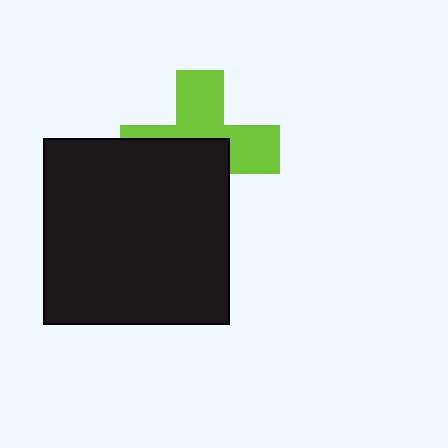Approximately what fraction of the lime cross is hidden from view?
Roughly 51% of the lime cross is hidden behind the black square.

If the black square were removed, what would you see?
You would see the complete lime cross.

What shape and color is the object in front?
The object in front is a black square.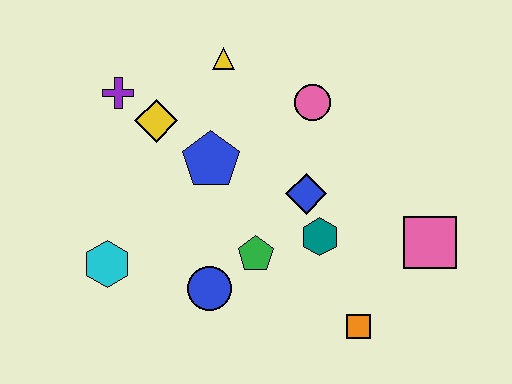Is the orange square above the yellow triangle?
No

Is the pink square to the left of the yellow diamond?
No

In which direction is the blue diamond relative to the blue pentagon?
The blue diamond is to the right of the blue pentagon.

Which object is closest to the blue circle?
The green pentagon is closest to the blue circle.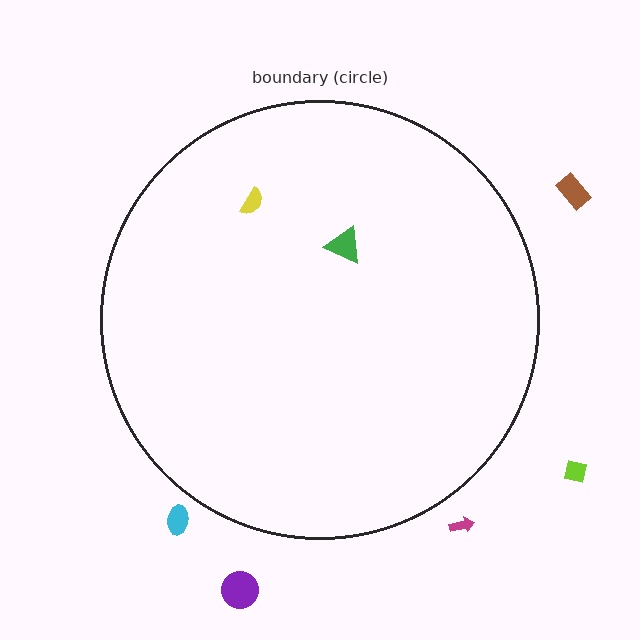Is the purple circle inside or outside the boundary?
Outside.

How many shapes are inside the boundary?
2 inside, 5 outside.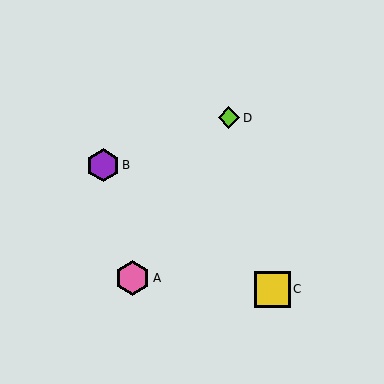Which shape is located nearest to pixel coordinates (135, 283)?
The pink hexagon (labeled A) at (133, 278) is nearest to that location.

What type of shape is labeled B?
Shape B is a purple hexagon.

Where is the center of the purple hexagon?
The center of the purple hexagon is at (103, 165).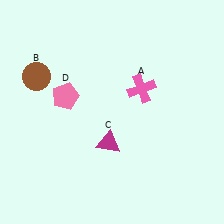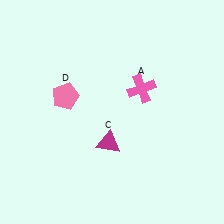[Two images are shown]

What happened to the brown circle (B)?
The brown circle (B) was removed in Image 2. It was in the top-left area of Image 1.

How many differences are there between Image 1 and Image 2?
There is 1 difference between the two images.